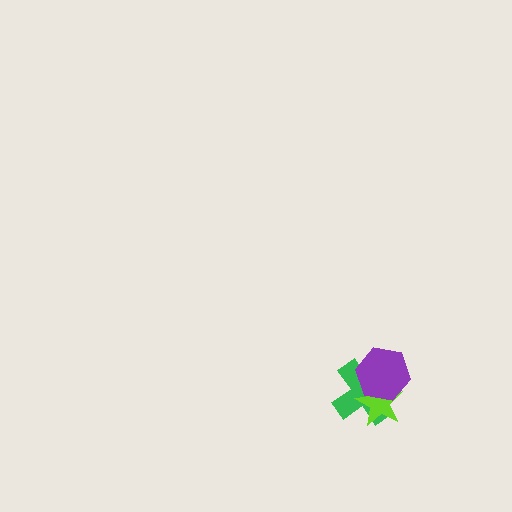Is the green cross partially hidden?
Yes, it is partially covered by another shape.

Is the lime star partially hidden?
Yes, it is partially covered by another shape.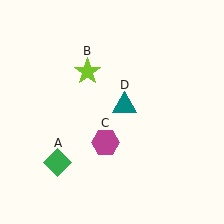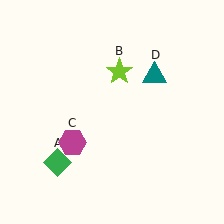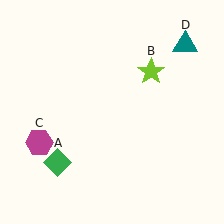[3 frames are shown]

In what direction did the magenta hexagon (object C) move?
The magenta hexagon (object C) moved left.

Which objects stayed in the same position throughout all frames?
Green diamond (object A) remained stationary.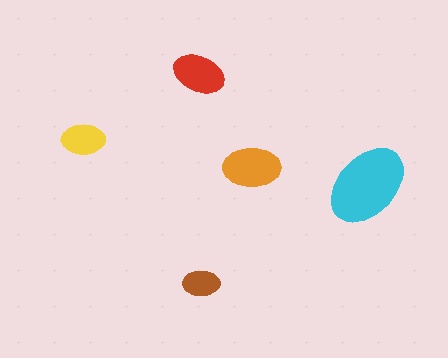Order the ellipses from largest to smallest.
the cyan one, the orange one, the red one, the yellow one, the brown one.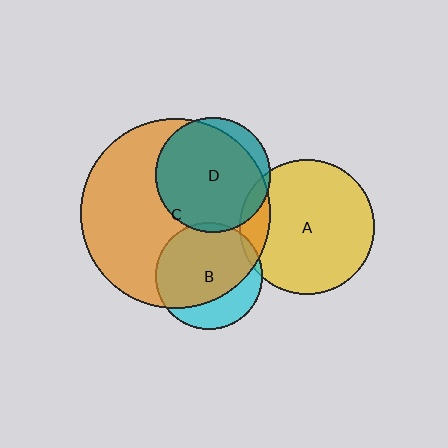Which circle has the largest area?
Circle C (orange).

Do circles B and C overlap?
Yes.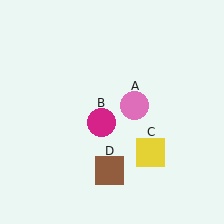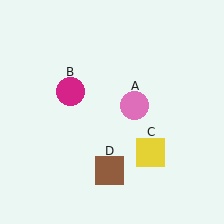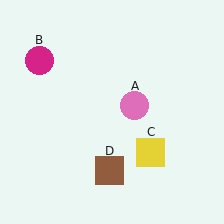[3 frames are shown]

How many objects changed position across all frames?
1 object changed position: magenta circle (object B).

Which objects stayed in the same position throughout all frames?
Pink circle (object A) and yellow square (object C) and brown square (object D) remained stationary.